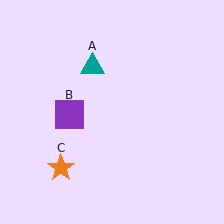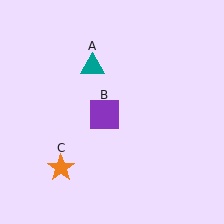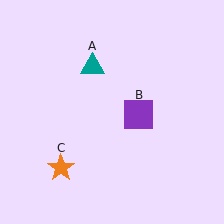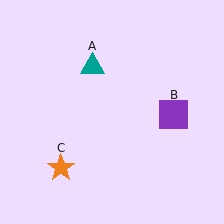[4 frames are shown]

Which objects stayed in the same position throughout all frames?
Teal triangle (object A) and orange star (object C) remained stationary.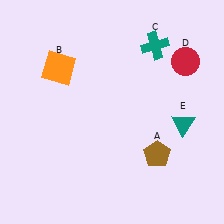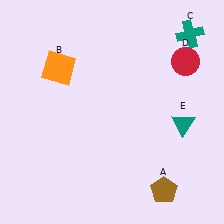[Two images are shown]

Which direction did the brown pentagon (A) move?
The brown pentagon (A) moved down.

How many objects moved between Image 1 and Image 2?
2 objects moved between the two images.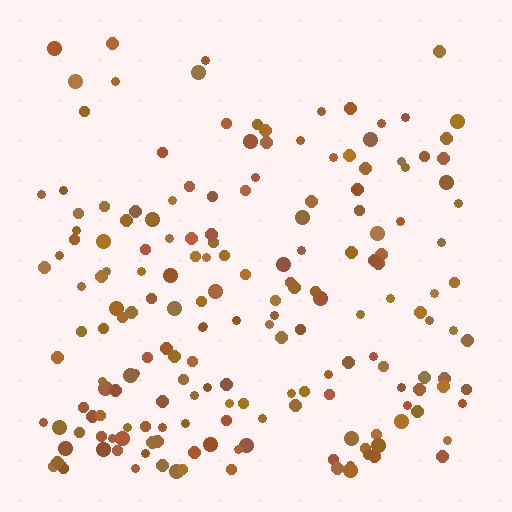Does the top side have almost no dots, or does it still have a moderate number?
Still a moderate number, just noticeably fewer than the bottom.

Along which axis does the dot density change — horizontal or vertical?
Vertical.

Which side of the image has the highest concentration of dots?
The bottom.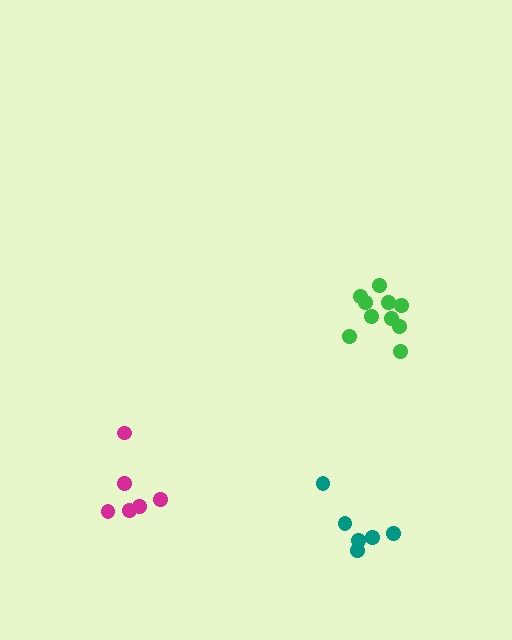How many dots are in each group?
Group 1: 6 dots, Group 2: 10 dots, Group 3: 6 dots (22 total).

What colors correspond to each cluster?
The clusters are colored: magenta, green, teal.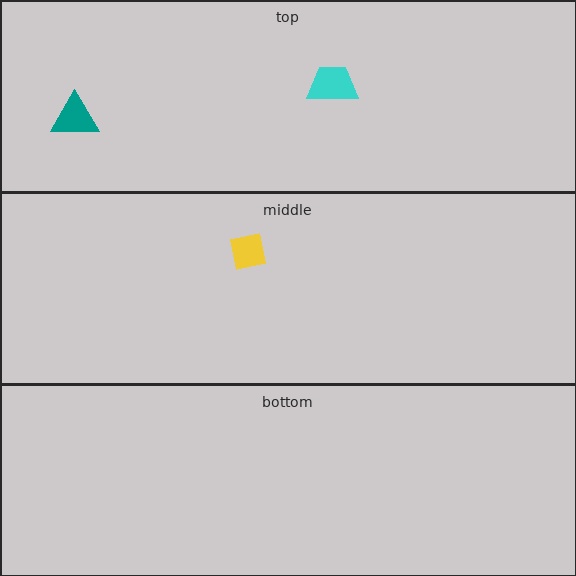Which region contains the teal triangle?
The top region.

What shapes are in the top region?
The teal triangle, the cyan trapezoid.